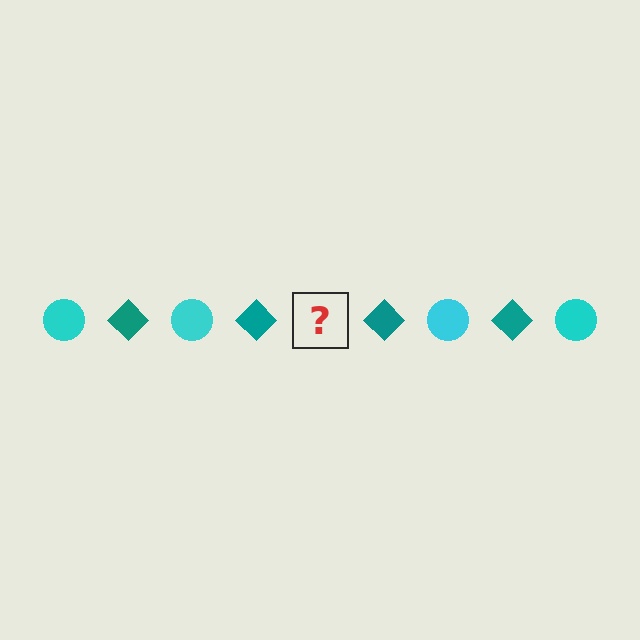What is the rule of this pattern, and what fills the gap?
The rule is that the pattern alternates between cyan circle and teal diamond. The gap should be filled with a cyan circle.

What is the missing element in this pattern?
The missing element is a cyan circle.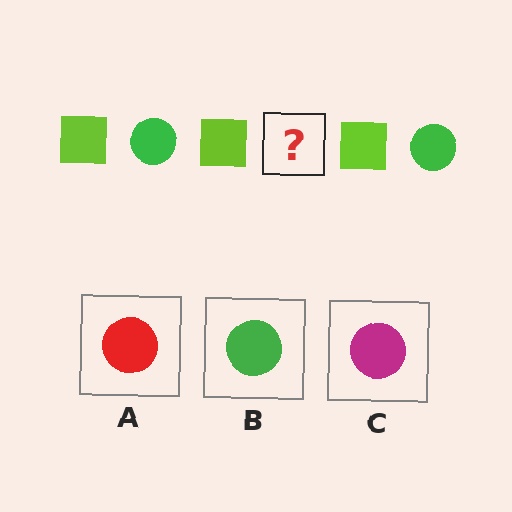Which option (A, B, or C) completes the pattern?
B.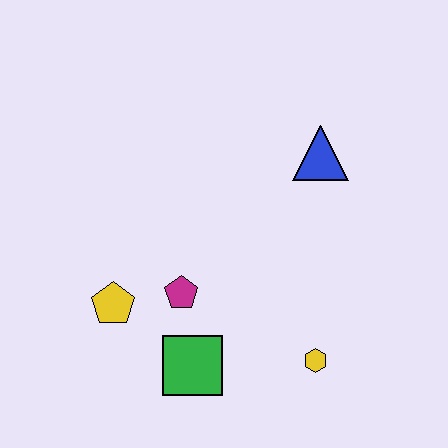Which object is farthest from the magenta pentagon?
The blue triangle is farthest from the magenta pentagon.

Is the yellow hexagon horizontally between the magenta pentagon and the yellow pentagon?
No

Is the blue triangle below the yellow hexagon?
No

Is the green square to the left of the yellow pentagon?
No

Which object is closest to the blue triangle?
The magenta pentagon is closest to the blue triangle.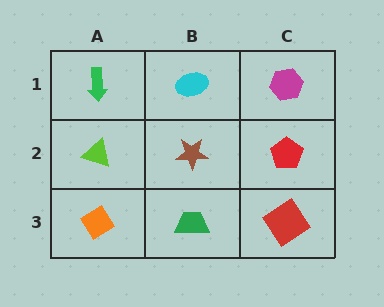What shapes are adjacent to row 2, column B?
A cyan ellipse (row 1, column B), a green trapezoid (row 3, column B), a lime triangle (row 2, column A), a red pentagon (row 2, column C).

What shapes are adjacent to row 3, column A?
A lime triangle (row 2, column A), a green trapezoid (row 3, column B).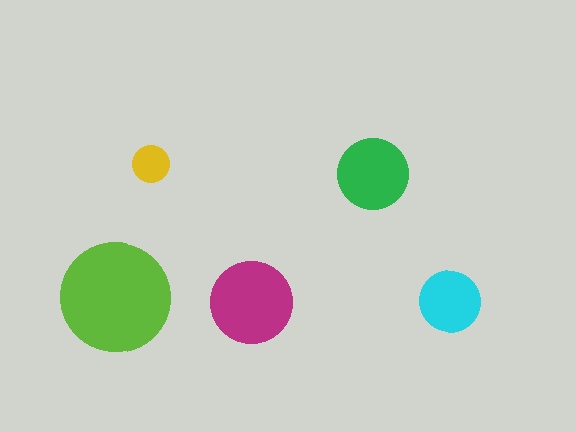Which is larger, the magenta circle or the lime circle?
The lime one.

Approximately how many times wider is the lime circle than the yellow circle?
About 3 times wider.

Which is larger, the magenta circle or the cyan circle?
The magenta one.